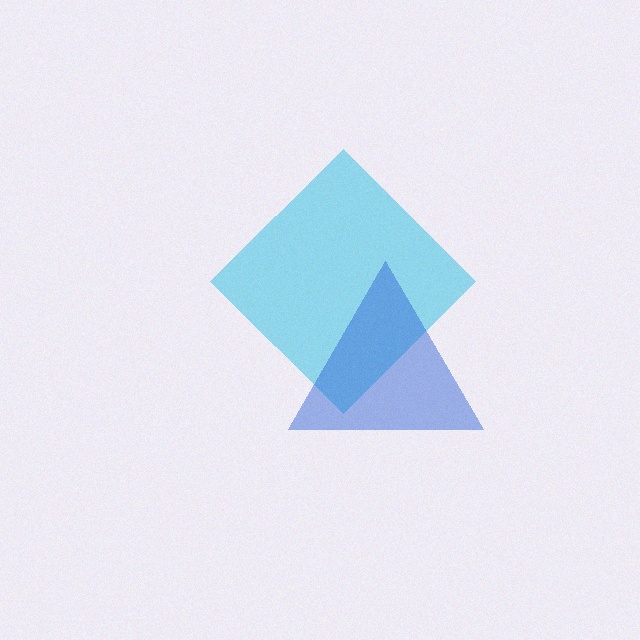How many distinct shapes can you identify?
There are 2 distinct shapes: a cyan diamond, a blue triangle.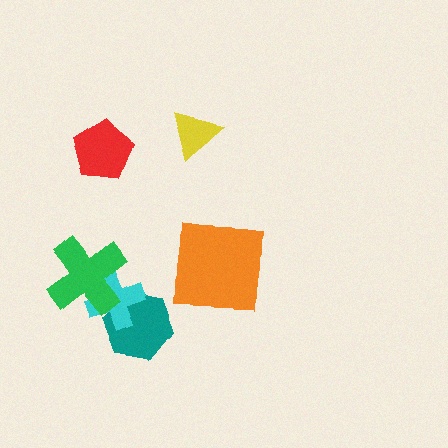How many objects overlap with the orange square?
0 objects overlap with the orange square.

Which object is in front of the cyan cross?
The green cross is in front of the cyan cross.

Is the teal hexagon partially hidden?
Yes, it is partially covered by another shape.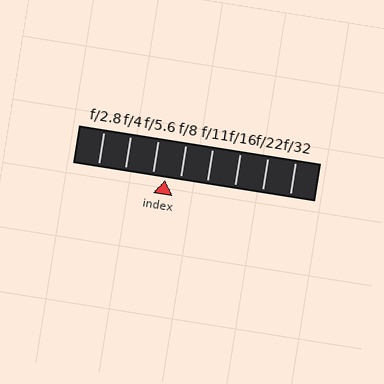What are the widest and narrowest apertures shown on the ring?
The widest aperture shown is f/2.8 and the narrowest is f/32.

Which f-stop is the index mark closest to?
The index mark is closest to f/5.6.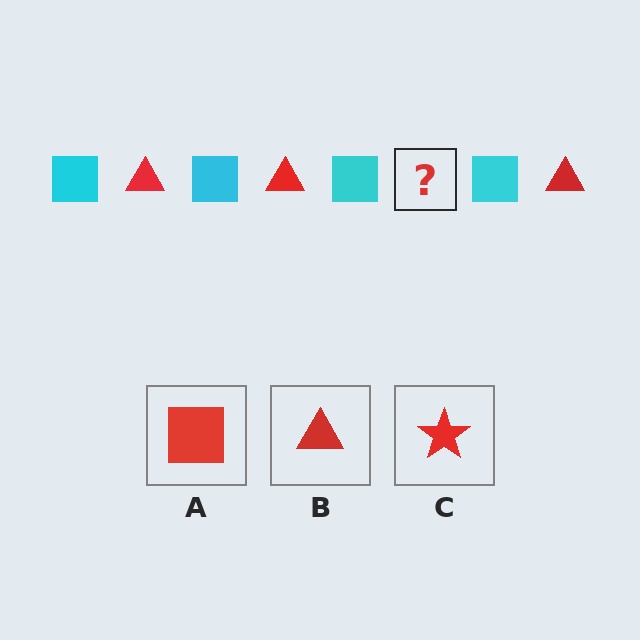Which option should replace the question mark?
Option B.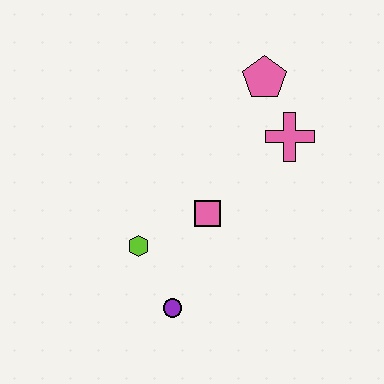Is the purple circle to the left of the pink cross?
Yes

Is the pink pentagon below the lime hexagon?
No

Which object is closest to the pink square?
The lime hexagon is closest to the pink square.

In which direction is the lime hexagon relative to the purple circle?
The lime hexagon is above the purple circle.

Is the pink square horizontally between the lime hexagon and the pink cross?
Yes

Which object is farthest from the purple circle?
The pink pentagon is farthest from the purple circle.